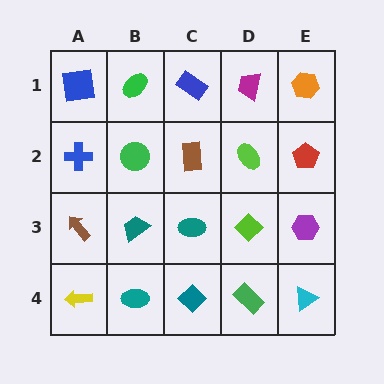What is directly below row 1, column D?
A lime ellipse.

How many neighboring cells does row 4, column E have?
2.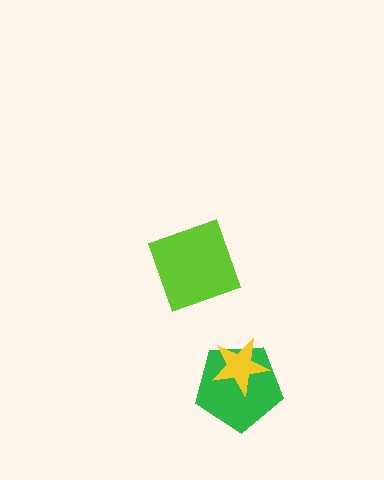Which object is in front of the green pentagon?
The yellow star is in front of the green pentagon.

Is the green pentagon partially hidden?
Yes, it is partially covered by another shape.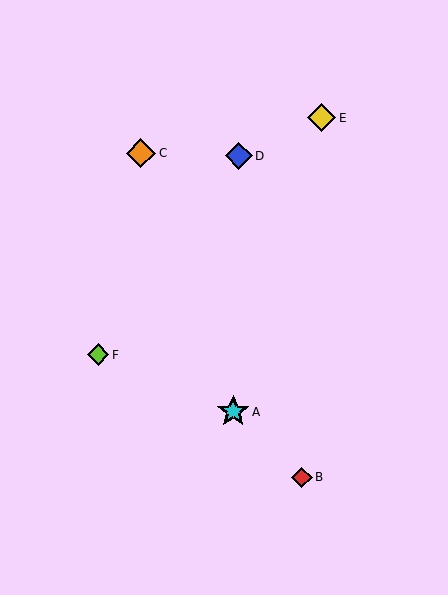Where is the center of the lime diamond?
The center of the lime diamond is at (98, 355).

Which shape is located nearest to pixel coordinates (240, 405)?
The cyan star (labeled A) at (233, 412) is nearest to that location.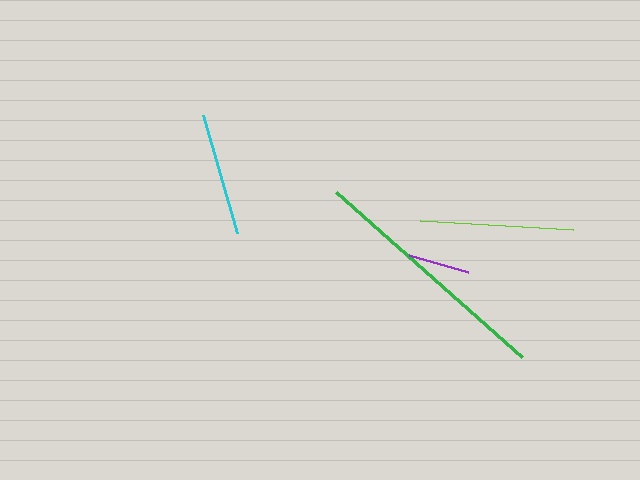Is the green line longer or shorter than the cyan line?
The green line is longer than the cyan line.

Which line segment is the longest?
The green line is the longest at approximately 248 pixels.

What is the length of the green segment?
The green segment is approximately 248 pixels long.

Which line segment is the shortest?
The purple line is the shortest at approximately 61 pixels.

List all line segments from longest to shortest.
From longest to shortest: green, lime, cyan, purple.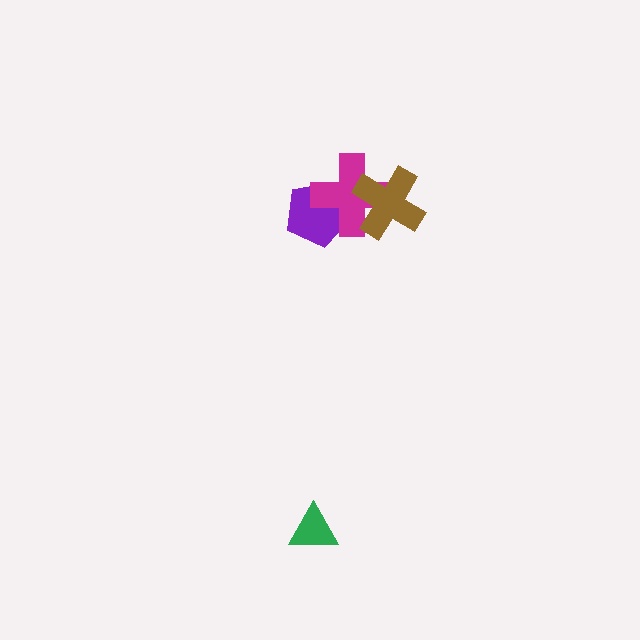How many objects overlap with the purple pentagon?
1 object overlaps with the purple pentagon.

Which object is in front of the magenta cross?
The brown cross is in front of the magenta cross.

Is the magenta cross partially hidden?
Yes, it is partially covered by another shape.